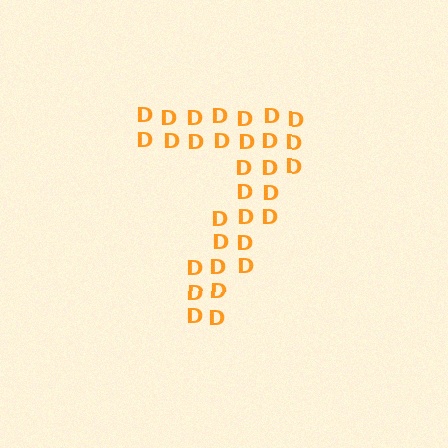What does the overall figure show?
The overall figure shows the digit 7.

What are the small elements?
The small elements are letter D's.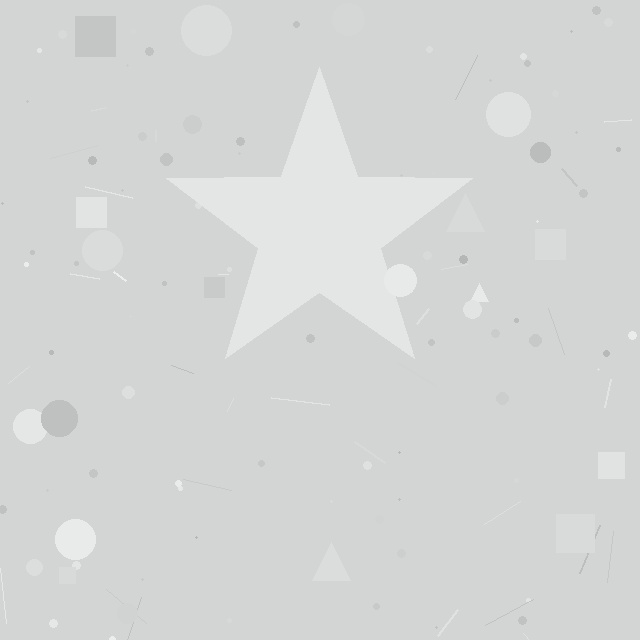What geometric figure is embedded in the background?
A star is embedded in the background.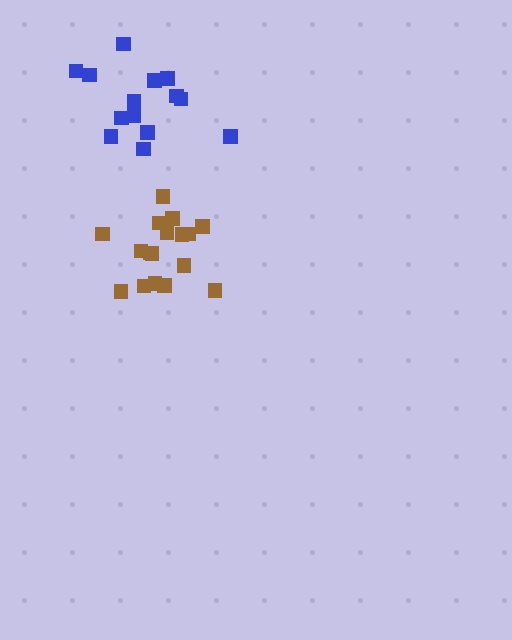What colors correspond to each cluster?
The clusters are colored: blue, brown.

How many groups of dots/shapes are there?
There are 2 groups.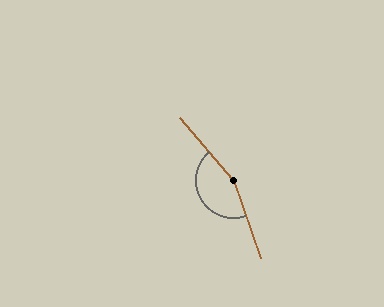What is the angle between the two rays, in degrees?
Approximately 158 degrees.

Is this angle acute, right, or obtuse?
It is obtuse.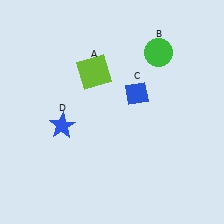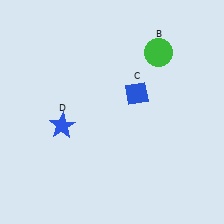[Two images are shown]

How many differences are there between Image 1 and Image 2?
There is 1 difference between the two images.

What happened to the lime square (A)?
The lime square (A) was removed in Image 2. It was in the top-left area of Image 1.